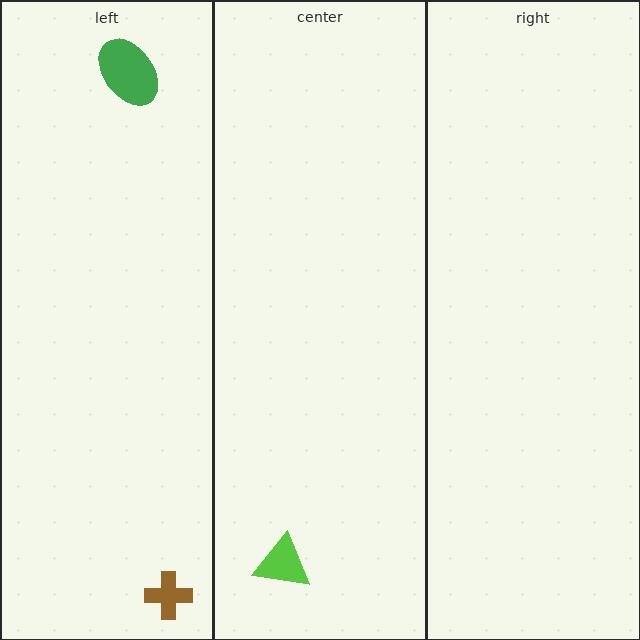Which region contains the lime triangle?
The center region.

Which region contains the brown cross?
The left region.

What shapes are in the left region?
The green ellipse, the brown cross.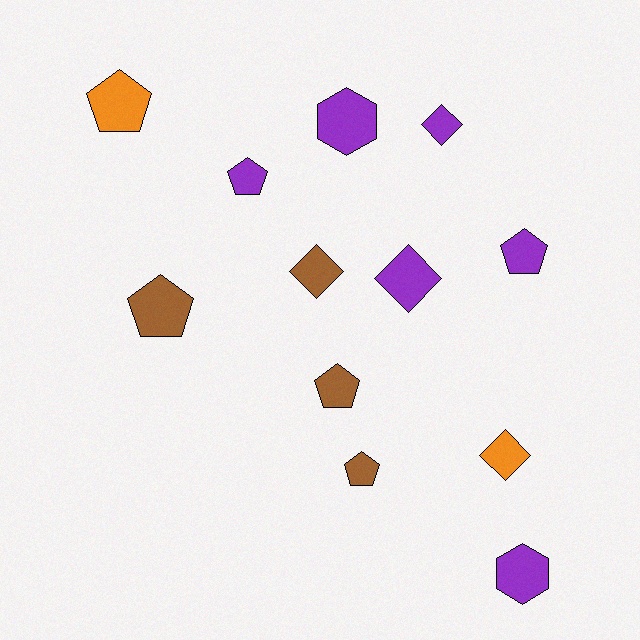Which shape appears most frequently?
Pentagon, with 6 objects.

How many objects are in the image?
There are 12 objects.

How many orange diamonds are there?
There is 1 orange diamond.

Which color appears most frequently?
Purple, with 6 objects.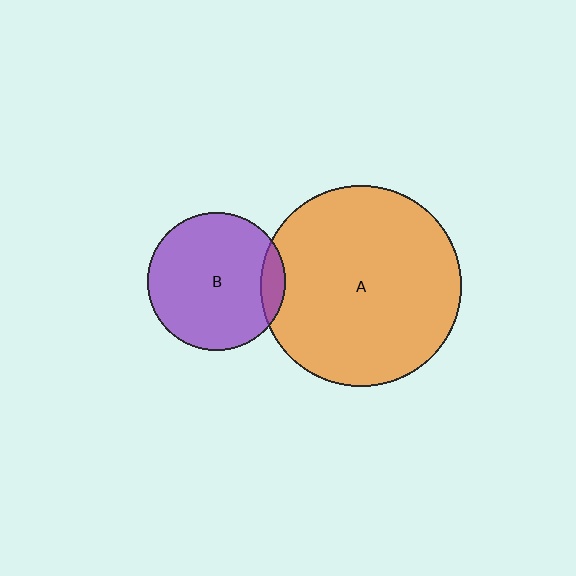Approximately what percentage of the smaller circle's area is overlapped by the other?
Approximately 10%.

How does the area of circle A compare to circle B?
Approximately 2.1 times.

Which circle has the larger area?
Circle A (orange).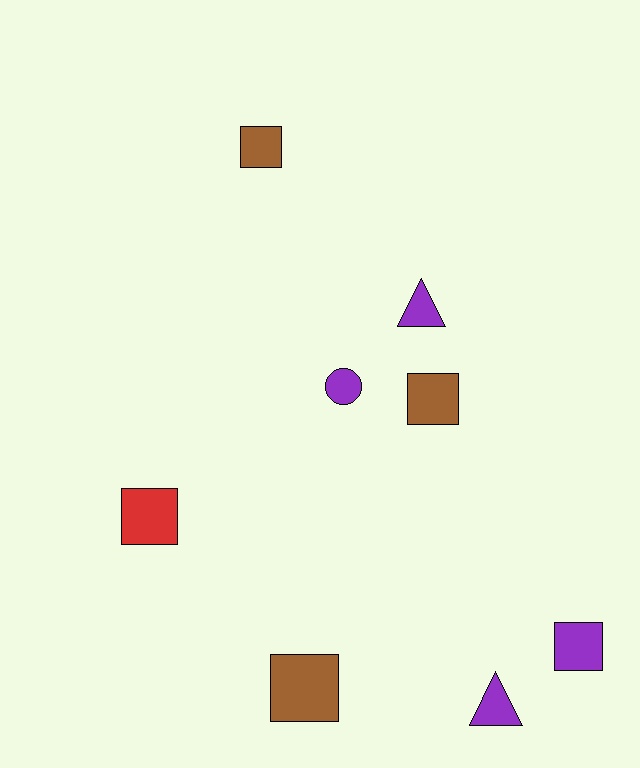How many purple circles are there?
There is 1 purple circle.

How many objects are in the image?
There are 8 objects.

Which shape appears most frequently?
Square, with 5 objects.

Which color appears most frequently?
Purple, with 4 objects.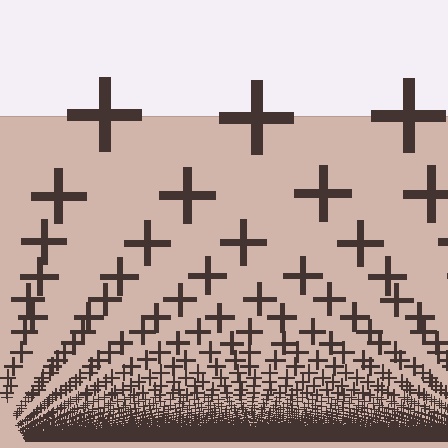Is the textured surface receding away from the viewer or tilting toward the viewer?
The surface appears to tilt toward the viewer. Texture elements get larger and sparser toward the top.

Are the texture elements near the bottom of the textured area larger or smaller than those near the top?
Smaller. The gradient is inverted — elements near the bottom are smaller and denser.